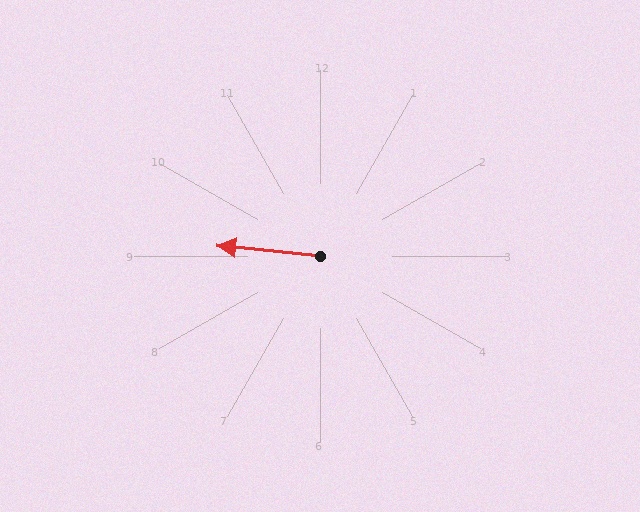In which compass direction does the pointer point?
West.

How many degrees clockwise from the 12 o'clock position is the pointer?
Approximately 276 degrees.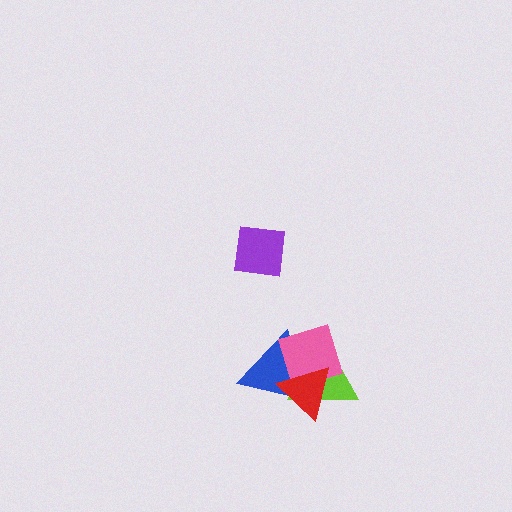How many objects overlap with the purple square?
0 objects overlap with the purple square.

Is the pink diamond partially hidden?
Yes, it is partially covered by another shape.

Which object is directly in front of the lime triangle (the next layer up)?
The pink diamond is directly in front of the lime triangle.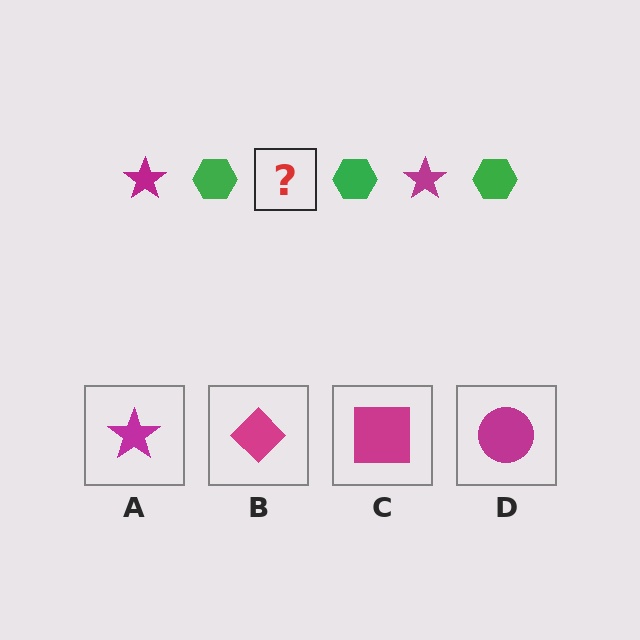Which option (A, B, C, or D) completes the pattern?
A.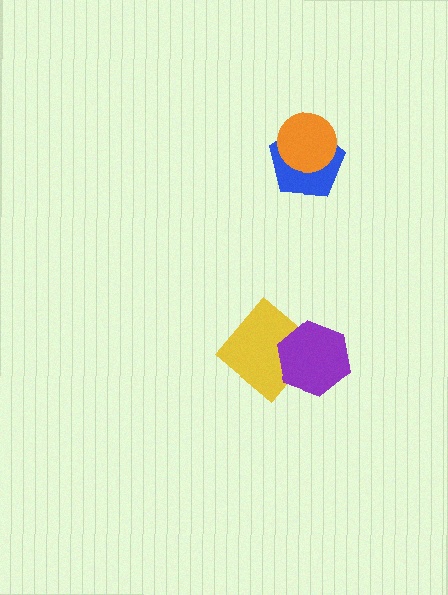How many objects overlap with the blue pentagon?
1 object overlaps with the blue pentagon.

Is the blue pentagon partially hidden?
Yes, it is partially covered by another shape.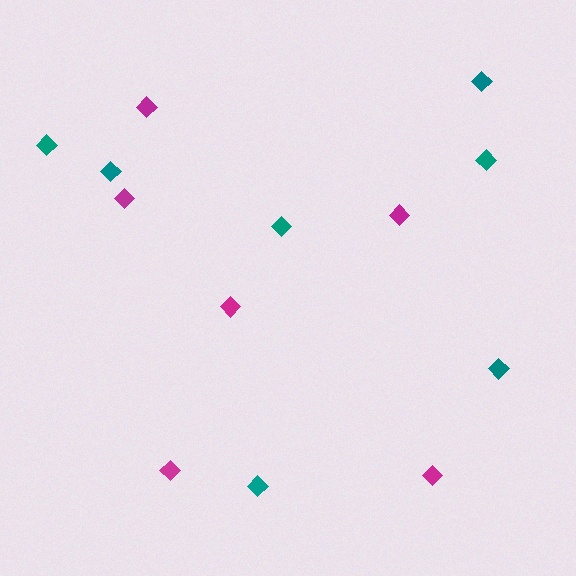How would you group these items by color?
There are 2 groups: one group of teal diamonds (7) and one group of magenta diamonds (6).